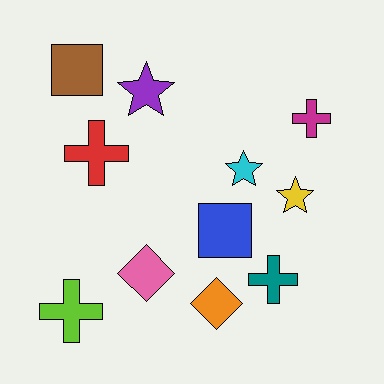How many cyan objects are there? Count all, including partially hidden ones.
There is 1 cyan object.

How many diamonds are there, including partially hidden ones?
There are 2 diamonds.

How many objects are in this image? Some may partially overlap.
There are 11 objects.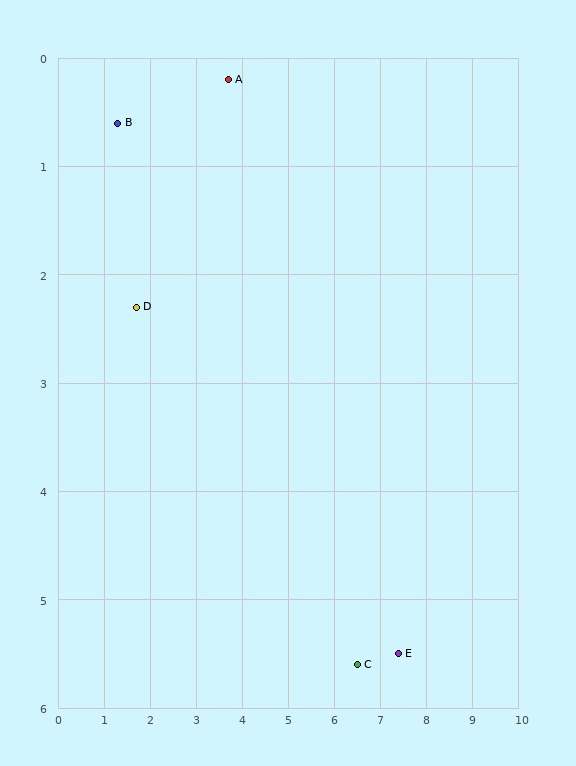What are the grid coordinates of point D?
Point D is at approximately (1.7, 2.3).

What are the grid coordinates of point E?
Point E is at approximately (7.4, 5.5).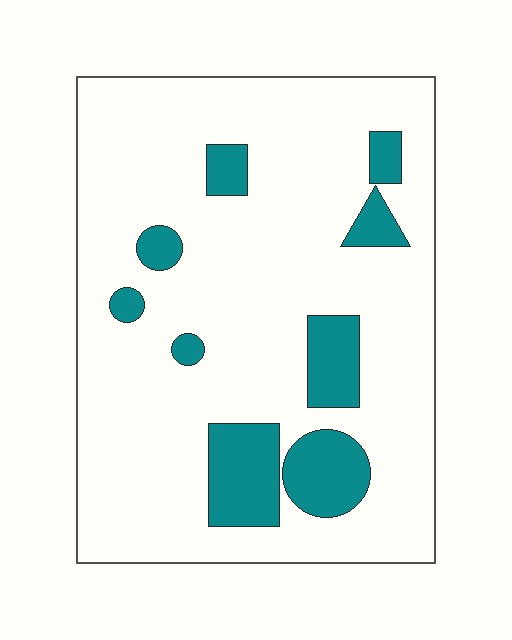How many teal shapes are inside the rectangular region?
9.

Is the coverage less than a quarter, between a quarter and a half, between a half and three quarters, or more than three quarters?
Less than a quarter.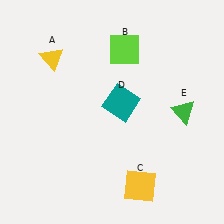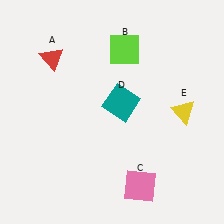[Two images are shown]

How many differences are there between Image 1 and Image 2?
There are 3 differences between the two images.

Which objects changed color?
A changed from yellow to red. C changed from yellow to pink. E changed from green to yellow.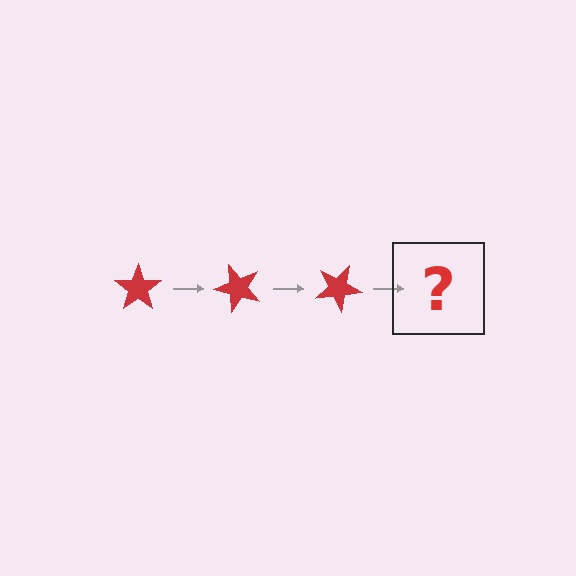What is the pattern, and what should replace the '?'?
The pattern is that the star rotates 50 degrees each step. The '?' should be a red star rotated 150 degrees.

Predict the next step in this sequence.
The next step is a red star rotated 150 degrees.